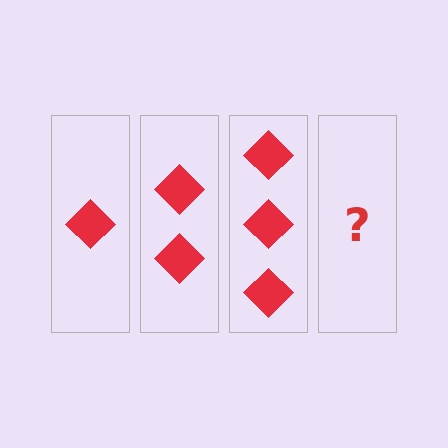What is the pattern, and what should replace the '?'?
The pattern is that each step adds one more diamond. The '?' should be 4 diamonds.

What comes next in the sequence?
The next element should be 4 diamonds.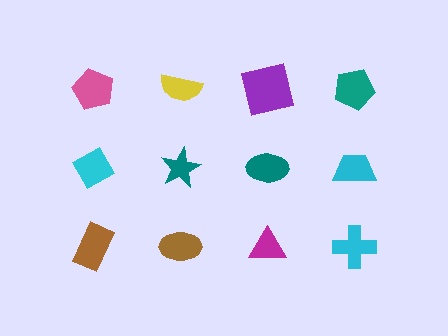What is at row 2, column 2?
A teal star.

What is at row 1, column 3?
A purple square.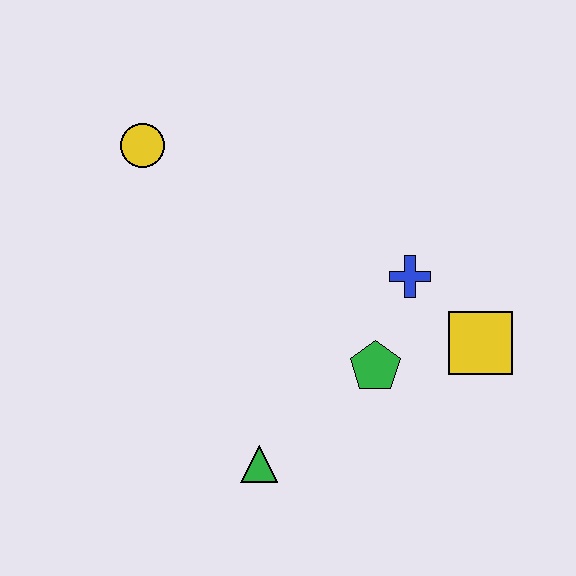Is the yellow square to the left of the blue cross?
No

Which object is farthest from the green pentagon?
The yellow circle is farthest from the green pentagon.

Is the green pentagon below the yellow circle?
Yes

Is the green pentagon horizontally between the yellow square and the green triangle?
Yes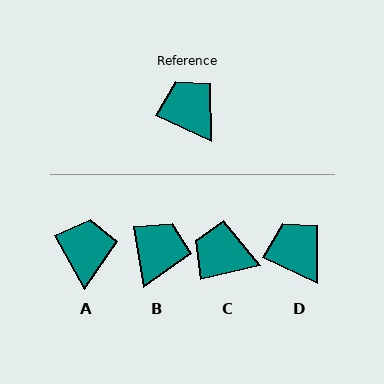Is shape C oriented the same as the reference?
No, it is off by about 39 degrees.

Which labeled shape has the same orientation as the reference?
D.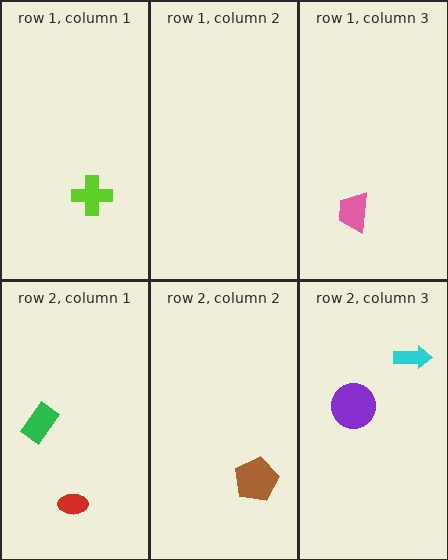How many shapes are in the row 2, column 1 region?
2.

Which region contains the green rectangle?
The row 2, column 1 region.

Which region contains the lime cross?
The row 1, column 1 region.